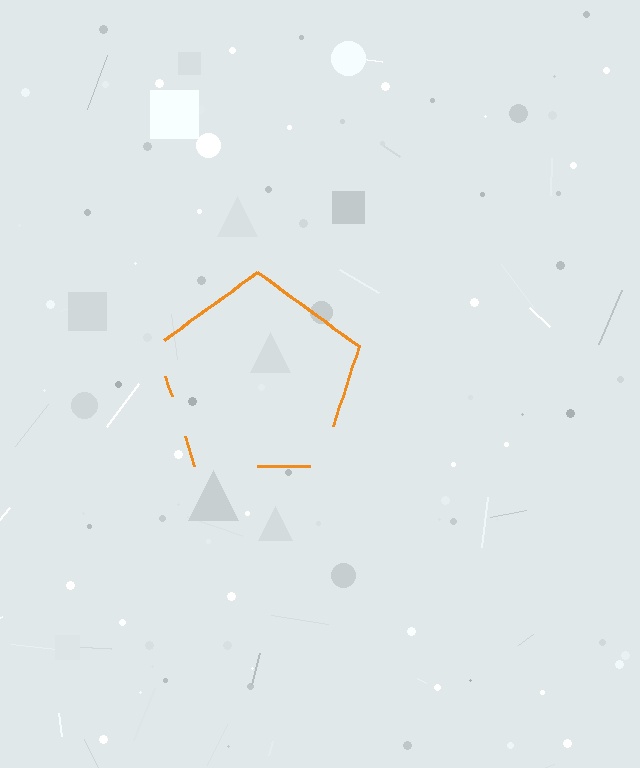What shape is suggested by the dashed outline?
The dashed outline suggests a pentagon.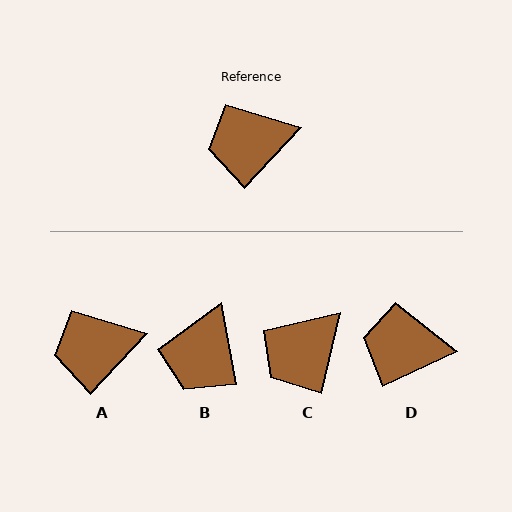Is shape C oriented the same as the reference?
No, it is off by about 30 degrees.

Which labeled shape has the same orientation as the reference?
A.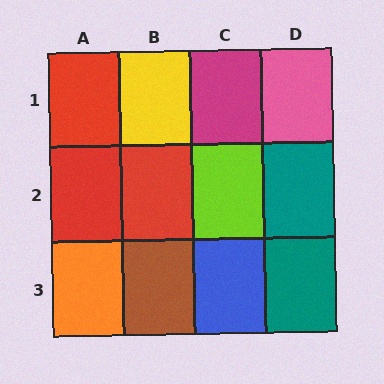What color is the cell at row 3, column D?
Teal.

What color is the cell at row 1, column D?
Pink.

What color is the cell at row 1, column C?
Magenta.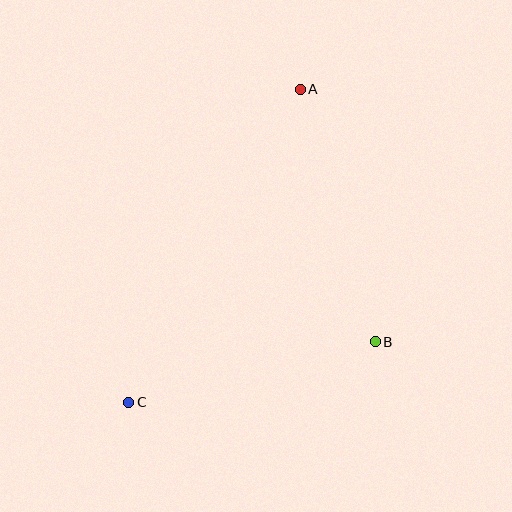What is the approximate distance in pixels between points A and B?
The distance between A and B is approximately 264 pixels.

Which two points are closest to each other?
Points B and C are closest to each other.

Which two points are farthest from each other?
Points A and C are farthest from each other.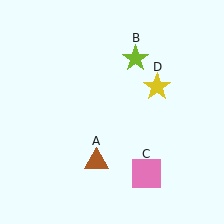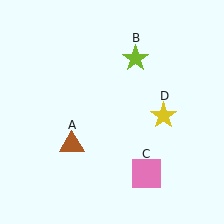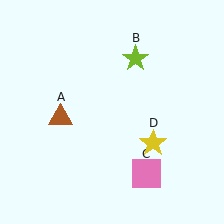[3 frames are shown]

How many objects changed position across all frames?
2 objects changed position: brown triangle (object A), yellow star (object D).